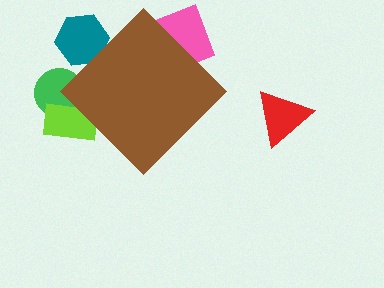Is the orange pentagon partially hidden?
Yes, the orange pentagon is partially hidden behind the brown diamond.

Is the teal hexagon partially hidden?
Yes, the teal hexagon is partially hidden behind the brown diamond.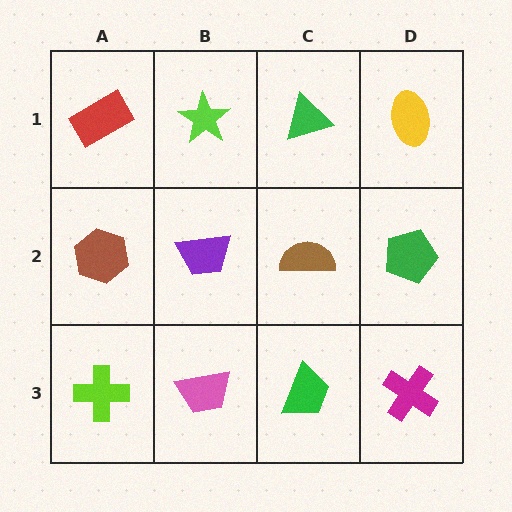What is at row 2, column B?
A purple trapezoid.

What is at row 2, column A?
A brown hexagon.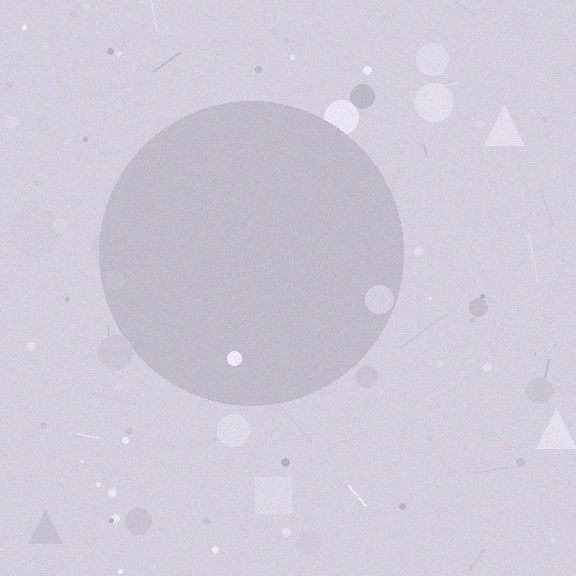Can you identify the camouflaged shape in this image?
The camouflaged shape is a circle.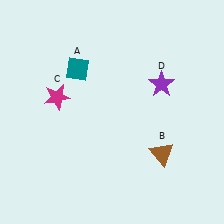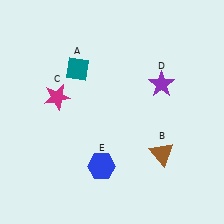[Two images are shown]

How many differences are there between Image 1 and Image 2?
There is 1 difference between the two images.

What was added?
A blue hexagon (E) was added in Image 2.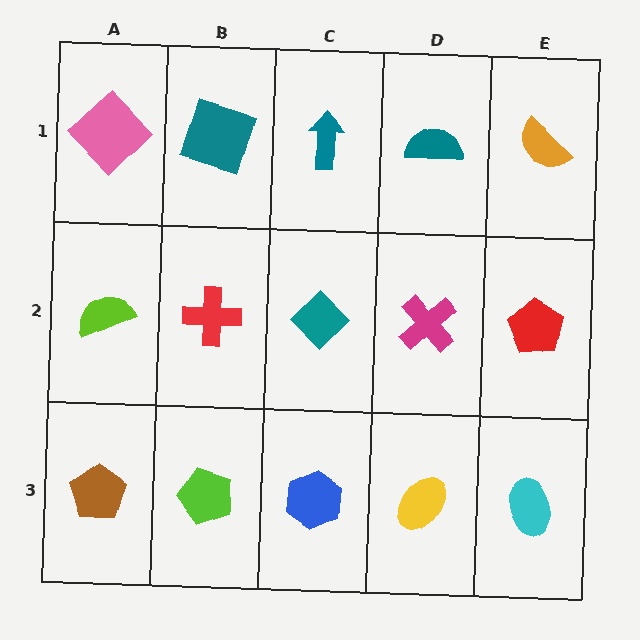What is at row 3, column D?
A yellow ellipse.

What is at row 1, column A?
A pink diamond.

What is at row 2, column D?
A magenta cross.